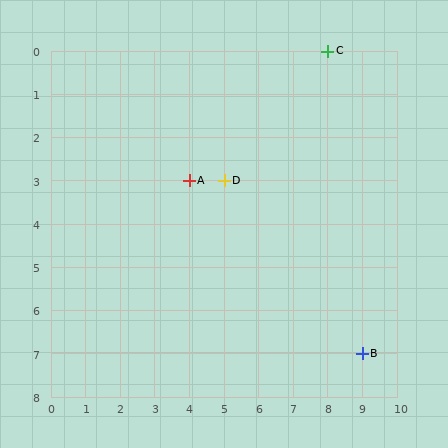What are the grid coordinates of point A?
Point A is at grid coordinates (4, 3).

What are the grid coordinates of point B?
Point B is at grid coordinates (9, 7).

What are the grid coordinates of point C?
Point C is at grid coordinates (8, 0).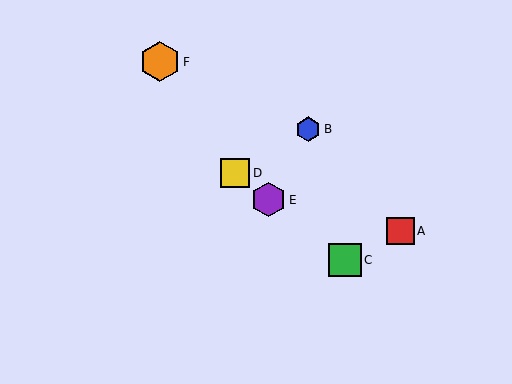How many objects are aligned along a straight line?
3 objects (C, D, E) are aligned along a straight line.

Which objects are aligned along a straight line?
Objects C, D, E are aligned along a straight line.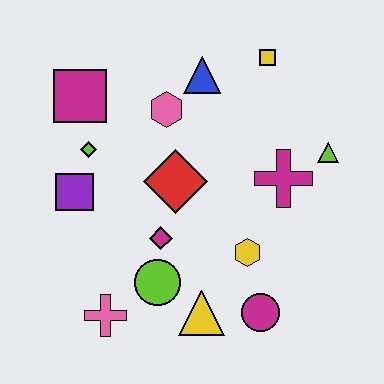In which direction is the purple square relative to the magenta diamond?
The purple square is to the left of the magenta diamond.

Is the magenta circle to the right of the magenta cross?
No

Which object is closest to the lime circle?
The magenta diamond is closest to the lime circle.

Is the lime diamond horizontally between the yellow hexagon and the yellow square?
No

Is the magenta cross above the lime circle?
Yes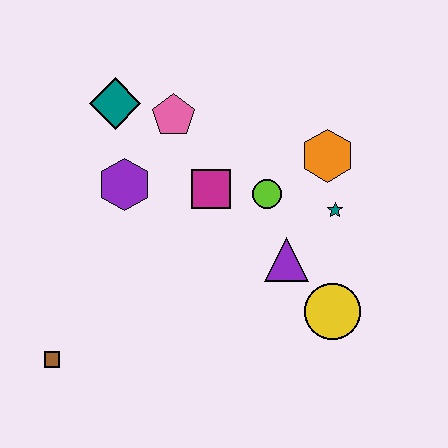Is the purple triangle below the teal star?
Yes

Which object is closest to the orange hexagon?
The teal star is closest to the orange hexagon.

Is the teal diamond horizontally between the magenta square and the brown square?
Yes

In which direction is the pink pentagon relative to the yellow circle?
The pink pentagon is above the yellow circle.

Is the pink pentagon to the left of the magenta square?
Yes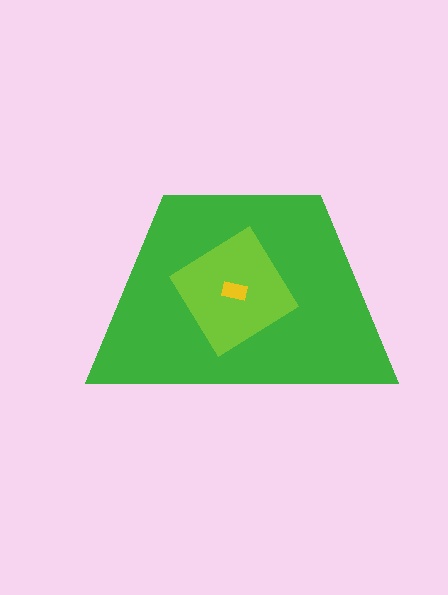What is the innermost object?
The yellow rectangle.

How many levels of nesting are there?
3.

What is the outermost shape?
The green trapezoid.